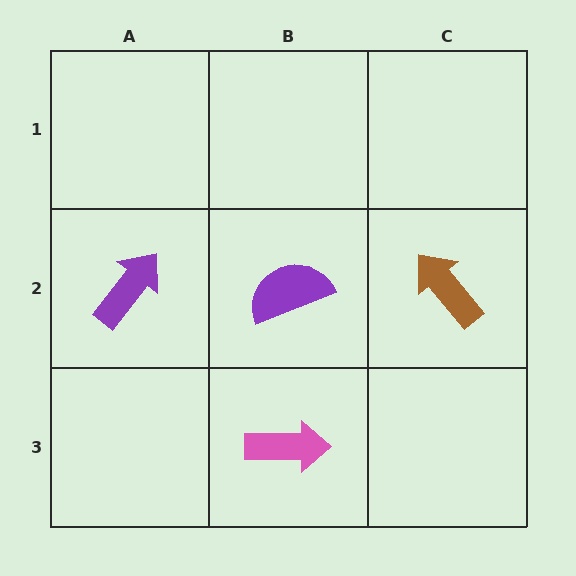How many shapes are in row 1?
0 shapes.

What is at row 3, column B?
A pink arrow.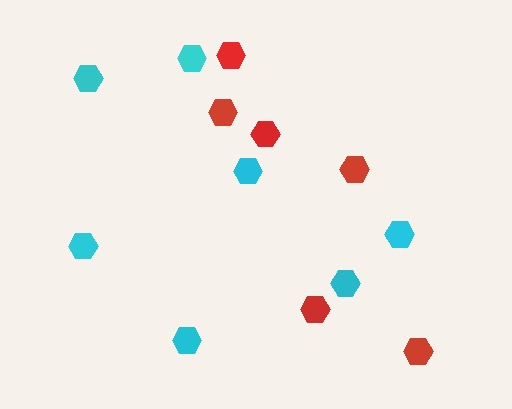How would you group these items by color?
There are 2 groups: one group of cyan hexagons (7) and one group of red hexagons (6).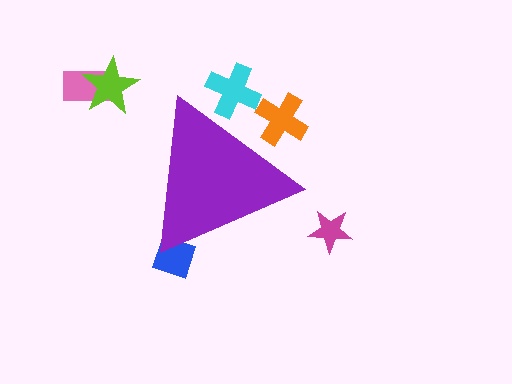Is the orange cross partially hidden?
Yes, the orange cross is partially hidden behind the purple triangle.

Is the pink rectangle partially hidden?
No, the pink rectangle is fully visible.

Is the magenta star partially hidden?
No, the magenta star is fully visible.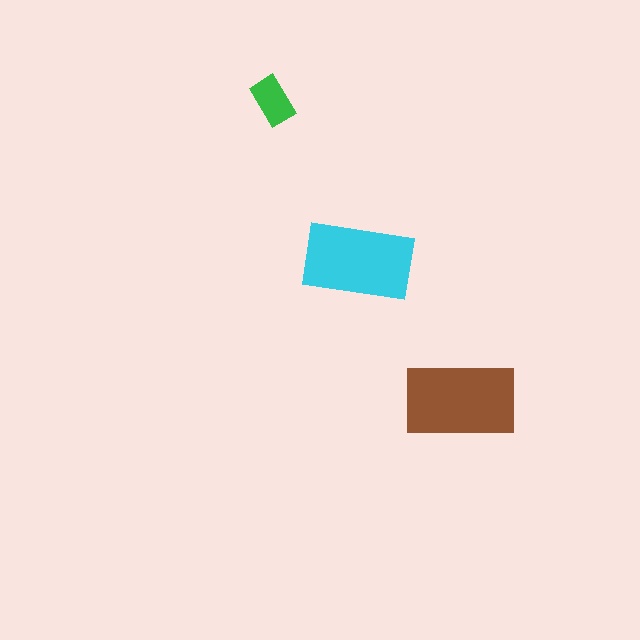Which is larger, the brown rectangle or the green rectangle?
The brown one.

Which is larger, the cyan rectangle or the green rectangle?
The cyan one.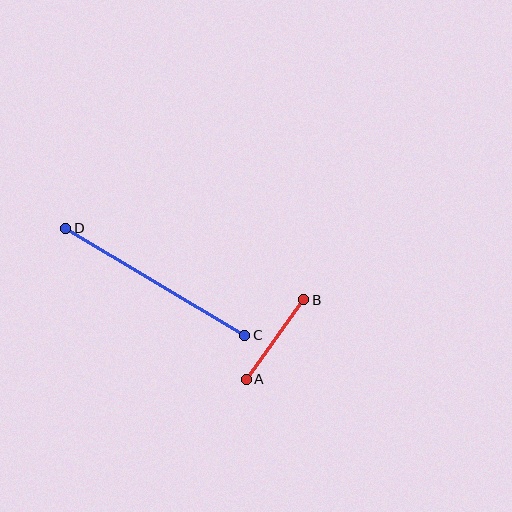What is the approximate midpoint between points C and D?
The midpoint is at approximately (155, 282) pixels.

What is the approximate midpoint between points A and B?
The midpoint is at approximately (275, 340) pixels.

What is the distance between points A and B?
The distance is approximately 98 pixels.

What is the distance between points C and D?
The distance is approximately 208 pixels.